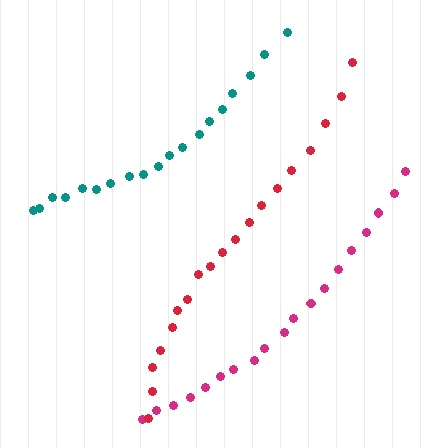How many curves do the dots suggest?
There are 3 distinct paths.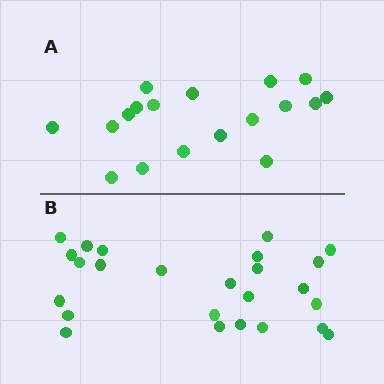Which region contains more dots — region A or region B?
Region B (the bottom region) has more dots.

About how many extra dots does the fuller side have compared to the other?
Region B has roughly 8 or so more dots than region A.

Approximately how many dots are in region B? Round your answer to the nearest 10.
About 20 dots. (The exact count is 25, which rounds to 20.)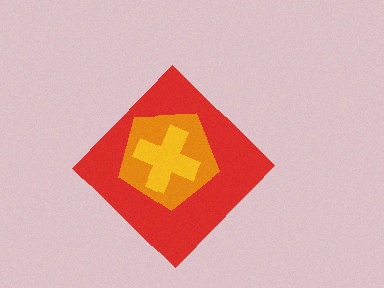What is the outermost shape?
The red diamond.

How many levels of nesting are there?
3.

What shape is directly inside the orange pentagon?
The yellow cross.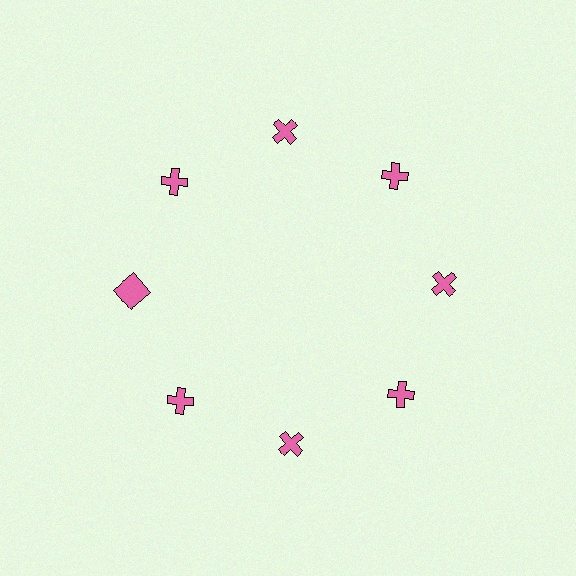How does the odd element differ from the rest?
It has a different shape: square instead of cross.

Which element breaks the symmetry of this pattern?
The pink square at roughly the 9 o'clock position breaks the symmetry. All other shapes are pink crosses.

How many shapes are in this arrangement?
There are 8 shapes arranged in a ring pattern.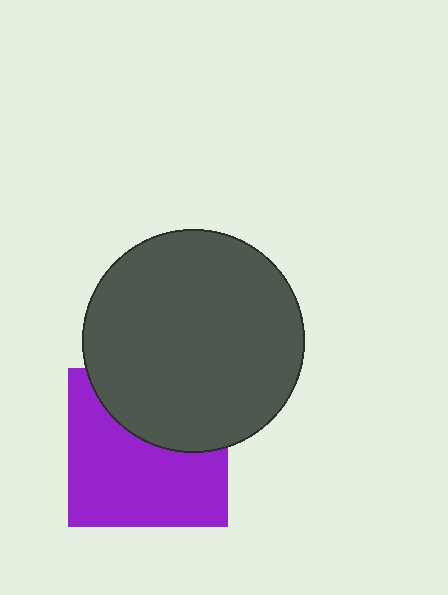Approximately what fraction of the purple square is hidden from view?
Roughly 38% of the purple square is hidden behind the dark gray circle.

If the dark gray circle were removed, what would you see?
You would see the complete purple square.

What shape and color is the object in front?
The object in front is a dark gray circle.